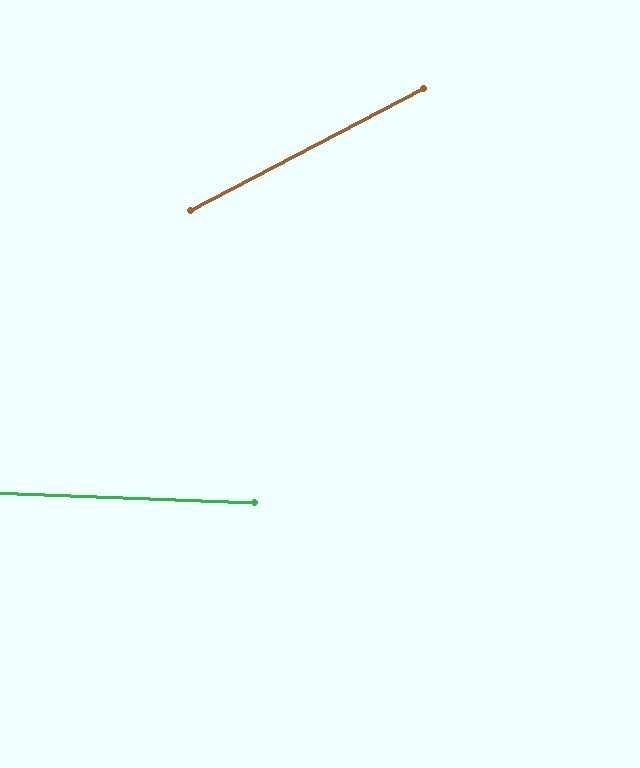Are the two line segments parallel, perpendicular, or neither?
Neither parallel nor perpendicular — they differ by about 30°.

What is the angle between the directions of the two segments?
Approximately 30 degrees.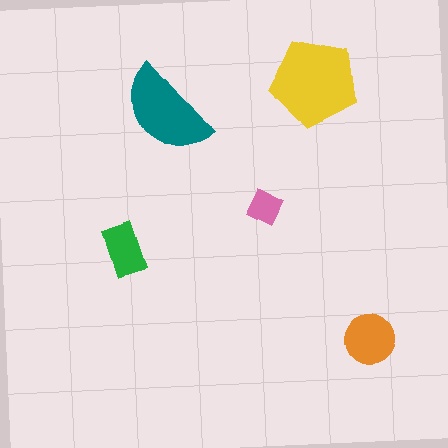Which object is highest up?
The yellow pentagon is topmost.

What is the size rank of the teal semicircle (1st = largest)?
2nd.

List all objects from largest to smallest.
The yellow pentagon, the teal semicircle, the orange circle, the green rectangle, the pink diamond.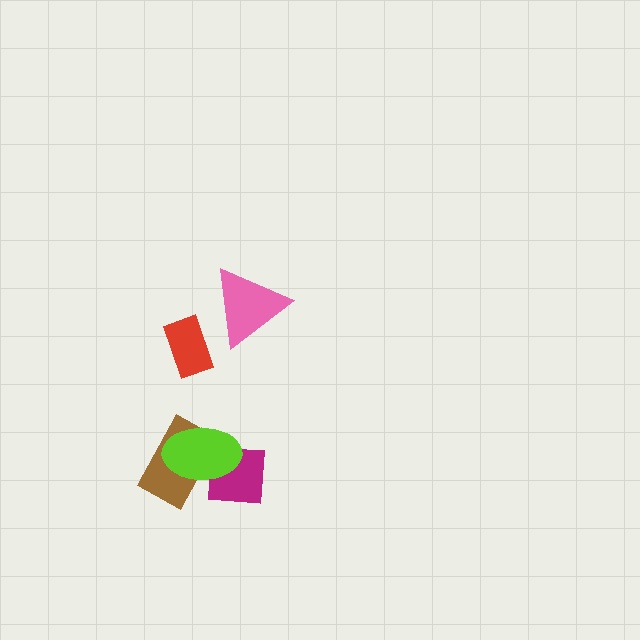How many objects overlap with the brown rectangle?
2 objects overlap with the brown rectangle.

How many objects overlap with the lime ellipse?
2 objects overlap with the lime ellipse.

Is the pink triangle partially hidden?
No, no other shape covers it.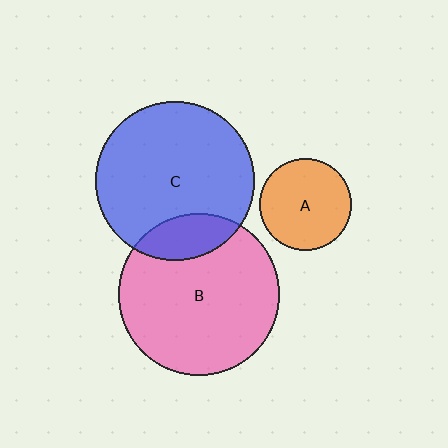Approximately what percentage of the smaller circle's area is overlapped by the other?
Approximately 15%.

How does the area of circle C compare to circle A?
Approximately 3.0 times.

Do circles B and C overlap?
Yes.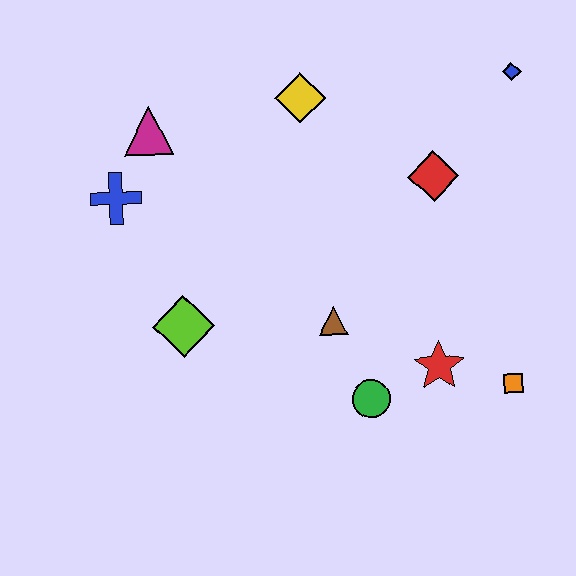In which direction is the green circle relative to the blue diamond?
The green circle is below the blue diamond.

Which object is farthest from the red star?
The magenta triangle is farthest from the red star.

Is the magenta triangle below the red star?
No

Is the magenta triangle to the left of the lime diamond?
Yes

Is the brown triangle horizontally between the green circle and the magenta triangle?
Yes